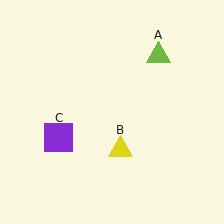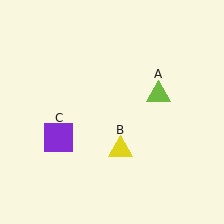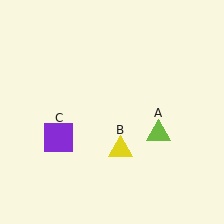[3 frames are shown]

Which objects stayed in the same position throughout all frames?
Yellow triangle (object B) and purple square (object C) remained stationary.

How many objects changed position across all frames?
1 object changed position: lime triangle (object A).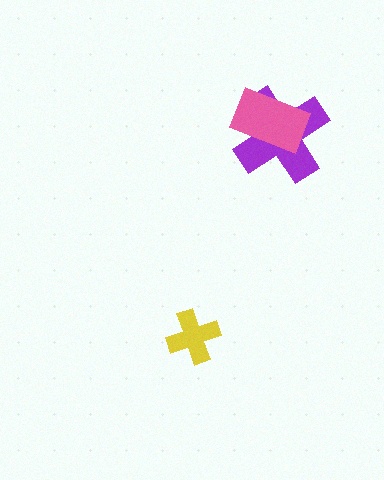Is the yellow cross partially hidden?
No, no other shape covers it.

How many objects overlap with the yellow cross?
0 objects overlap with the yellow cross.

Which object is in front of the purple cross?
The pink rectangle is in front of the purple cross.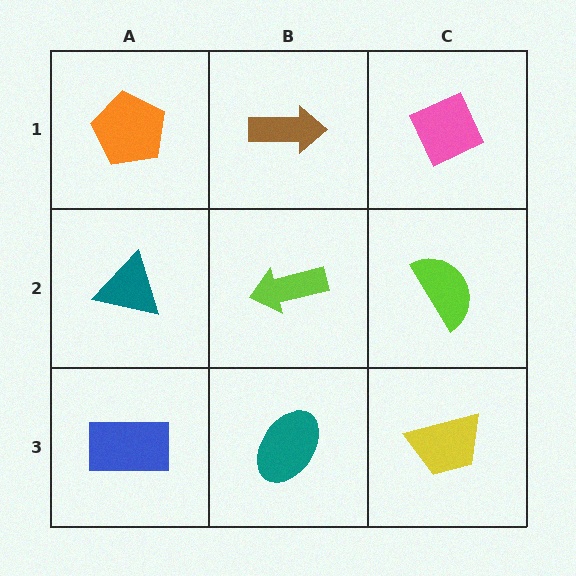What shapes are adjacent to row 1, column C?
A lime semicircle (row 2, column C), a brown arrow (row 1, column B).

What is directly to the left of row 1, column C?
A brown arrow.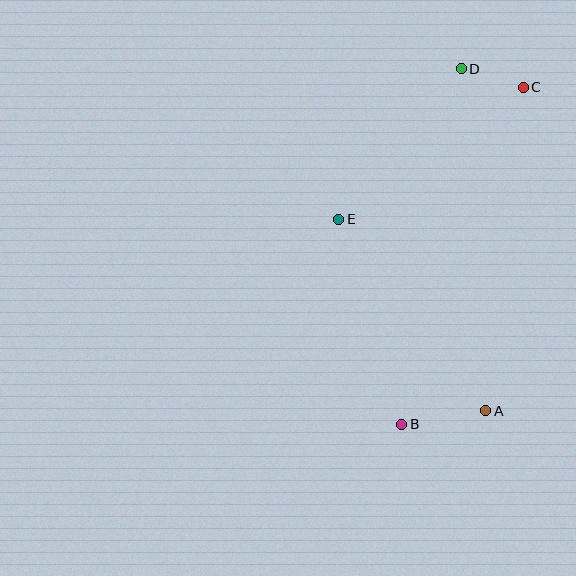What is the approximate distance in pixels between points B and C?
The distance between B and C is approximately 359 pixels.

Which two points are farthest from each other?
Points B and D are farthest from each other.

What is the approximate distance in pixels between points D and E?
The distance between D and E is approximately 194 pixels.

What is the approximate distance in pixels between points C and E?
The distance between C and E is approximately 227 pixels.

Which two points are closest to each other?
Points C and D are closest to each other.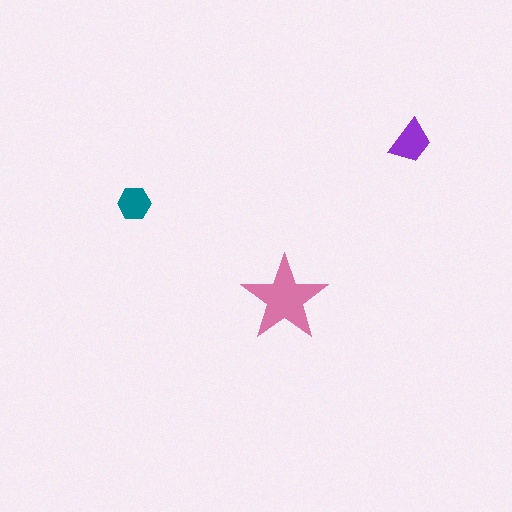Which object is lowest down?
The pink star is bottommost.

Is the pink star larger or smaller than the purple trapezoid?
Larger.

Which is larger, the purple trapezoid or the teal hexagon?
The purple trapezoid.